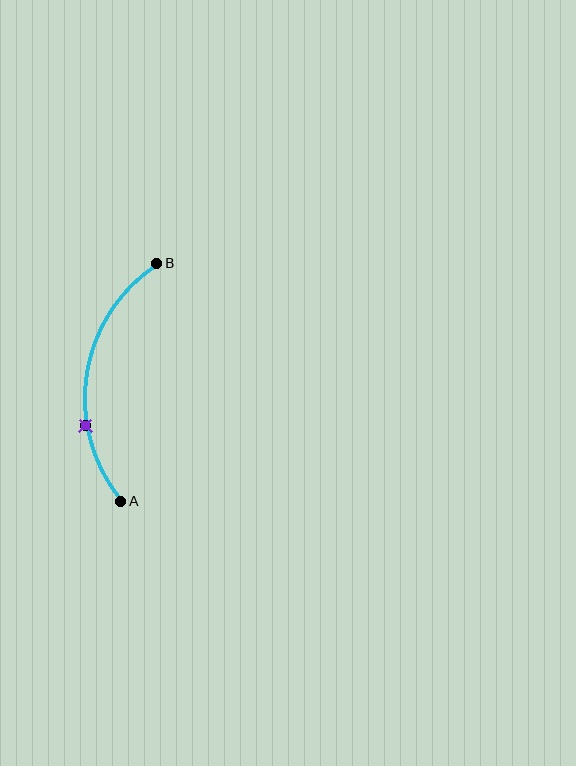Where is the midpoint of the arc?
The arc midpoint is the point on the curve farthest from the straight line joining A and B. It sits to the left of that line.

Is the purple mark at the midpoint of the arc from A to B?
No. The purple mark lies on the arc but is closer to endpoint A. The arc midpoint would be at the point on the curve equidistant along the arc from both A and B.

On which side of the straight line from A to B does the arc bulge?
The arc bulges to the left of the straight line connecting A and B.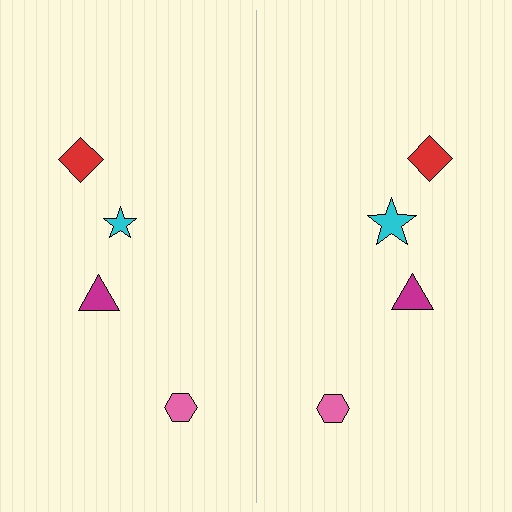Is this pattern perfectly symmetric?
No, the pattern is not perfectly symmetric. The cyan star on the right side has a different size than its mirror counterpart.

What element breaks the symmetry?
The cyan star on the right side has a different size than its mirror counterpart.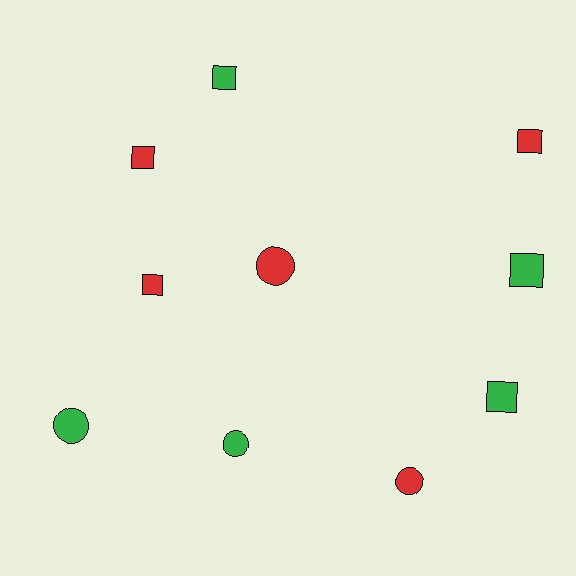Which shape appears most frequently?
Square, with 6 objects.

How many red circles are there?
There are 2 red circles.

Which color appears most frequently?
Red, with 5 objects.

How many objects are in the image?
There are 10 objects.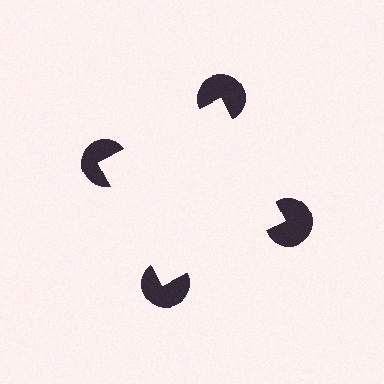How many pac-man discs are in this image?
There are 4 — one at each vertex of the illusory square.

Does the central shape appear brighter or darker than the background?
It typically appears slightly brighter than the background, even though no actual brightness change is drawn.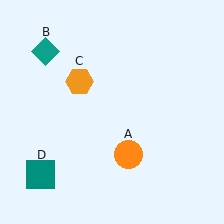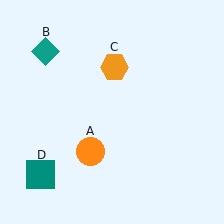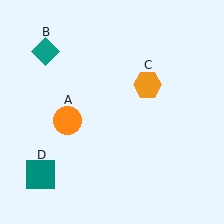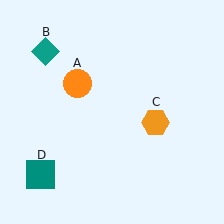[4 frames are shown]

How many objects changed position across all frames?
2 objects changed position: orange circle (object A), orange hexagon (object C).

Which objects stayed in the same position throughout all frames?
Teal diamond (object B) and teal square (object D) remained stationary.